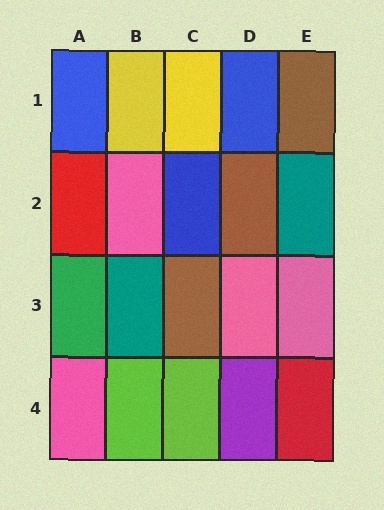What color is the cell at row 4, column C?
Lime.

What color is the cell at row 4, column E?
Red.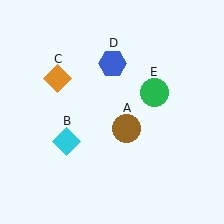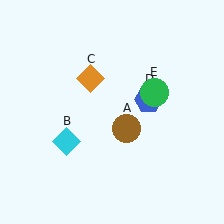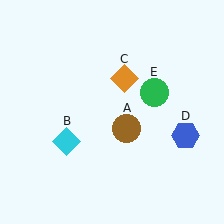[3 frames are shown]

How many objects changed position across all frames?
2 objects changed position: orange diamond (object C), blue hexagon (object D).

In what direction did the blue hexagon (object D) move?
The blue hexagon (object D) moved down and to the right.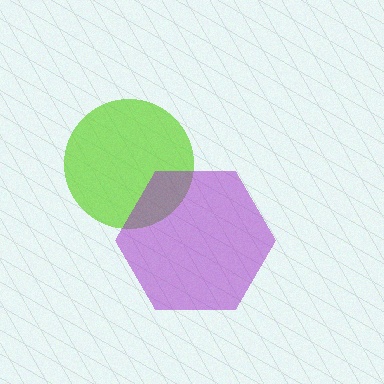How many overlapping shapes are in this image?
There are 2 overlapping shapes in the image.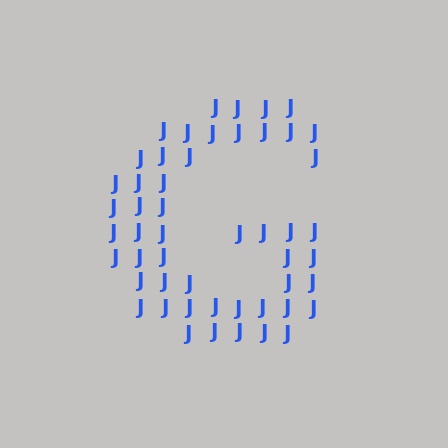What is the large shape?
The large shape is the letter G.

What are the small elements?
The small elements are letter J's.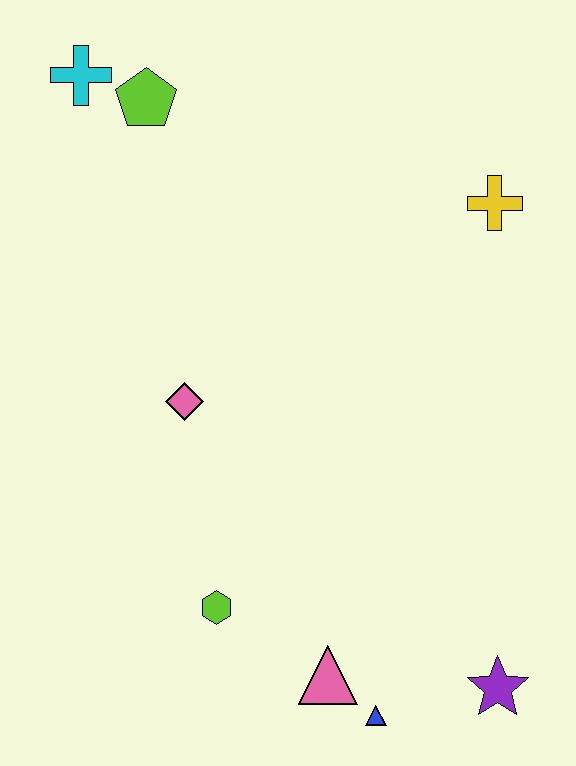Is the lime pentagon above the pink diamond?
Yes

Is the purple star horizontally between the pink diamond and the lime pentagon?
No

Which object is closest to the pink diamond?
The lime hexagon is closest to the pink diamond.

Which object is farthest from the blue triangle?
The cyan cross is farthest from the blue triangle.